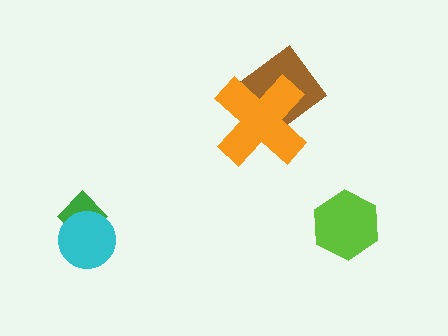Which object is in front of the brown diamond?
The orange cross is in front of the brown diamond.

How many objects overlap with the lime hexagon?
0 objects overlap with the lime hexagon.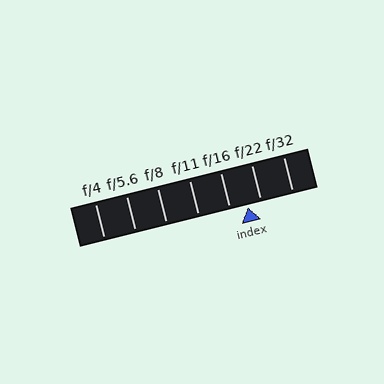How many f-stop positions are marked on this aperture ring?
There are 7 f-stop positions marked.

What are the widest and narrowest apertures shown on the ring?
The widest aperture shown is f/4 and the narrowest is f/32.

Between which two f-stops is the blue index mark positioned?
The index mark is between f/16 and f/22.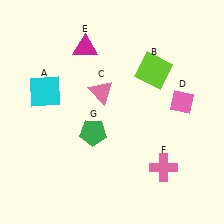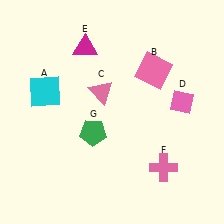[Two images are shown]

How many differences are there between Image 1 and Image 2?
There is 1 difference between the two images.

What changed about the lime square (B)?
In Image 1, B is lime. In Image 2, it changed to pink.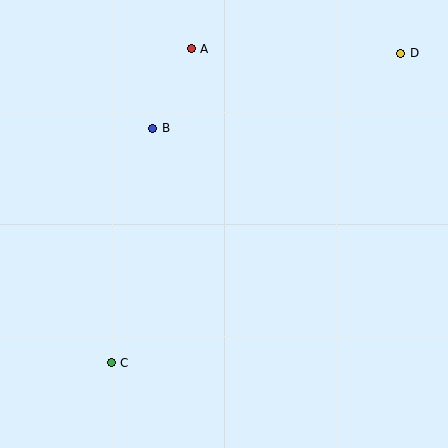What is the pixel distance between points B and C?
The distance between B and C is 238 pixels.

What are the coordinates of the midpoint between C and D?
The midpoint between C and D is at (256, 208).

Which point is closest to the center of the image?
Point B at (153, 128) is closest to the center.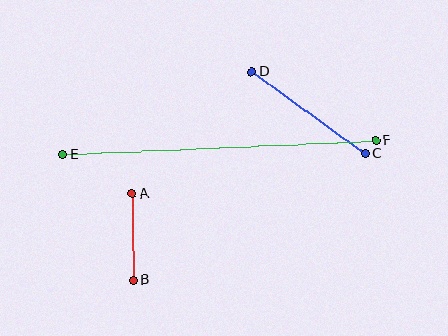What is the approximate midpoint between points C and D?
The midpoint is at approximately (308, 113) pixels.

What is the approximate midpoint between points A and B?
The midpoint is at approximately (133, 237) pixels.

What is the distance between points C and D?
The distance is approximately 140 pixels.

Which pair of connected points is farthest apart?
Points E and F are farthest apart.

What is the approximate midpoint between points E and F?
The midpoint is at approximately (219, 147) pixels.